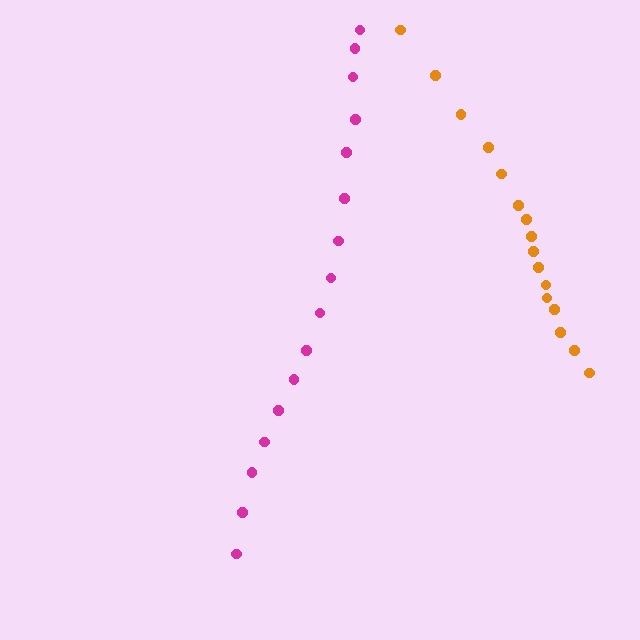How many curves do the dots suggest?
There are 2 distinct paths.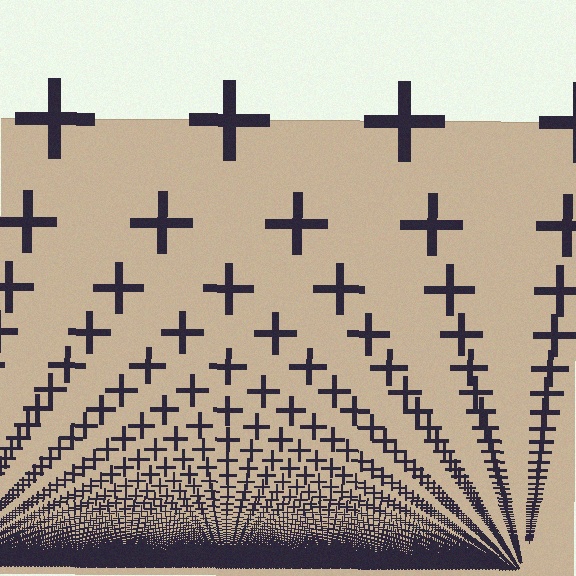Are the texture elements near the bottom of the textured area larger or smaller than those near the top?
Smaller. The gradient is inverted — elements near the bottom are smaller and denser.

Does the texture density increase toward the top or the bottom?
Density increases toward the bottom.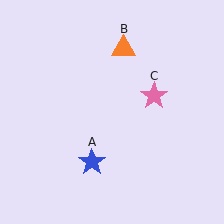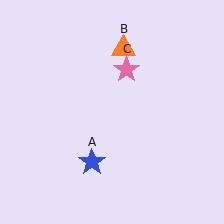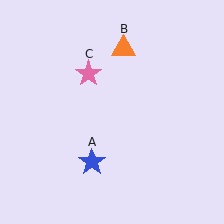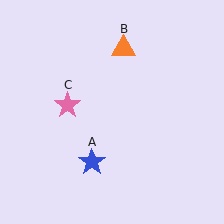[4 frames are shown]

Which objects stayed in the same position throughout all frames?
Blue star (object A) and orange triangle (object B) remained stationary.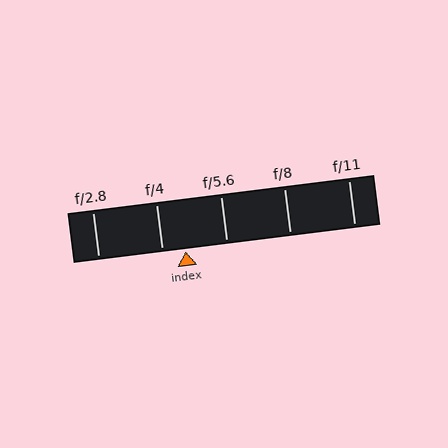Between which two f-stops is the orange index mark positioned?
The index mark is between f/4 and f/5.6.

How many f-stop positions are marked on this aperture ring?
There are 5 f-stop positions marked.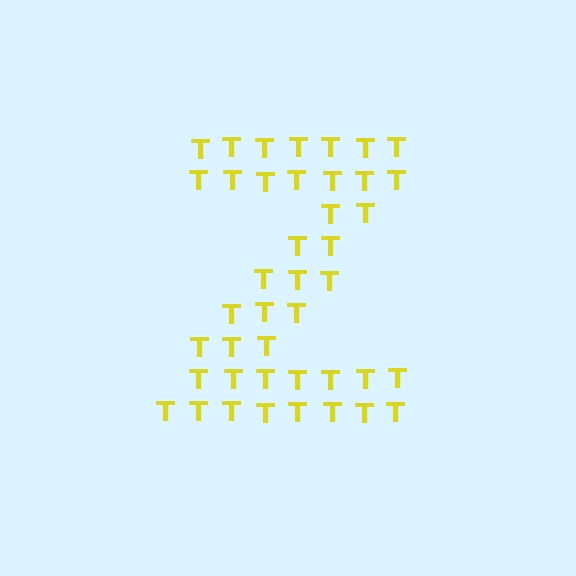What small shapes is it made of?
It is made of small letter T's.